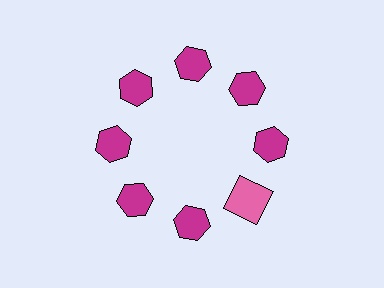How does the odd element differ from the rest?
It differs in both color (pink instead of magenta) and shape (square instead of hexagon).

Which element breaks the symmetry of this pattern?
The pink square at roughly the 4 o'clock position breaks the symmetry. All other shapes are magenta hexagons.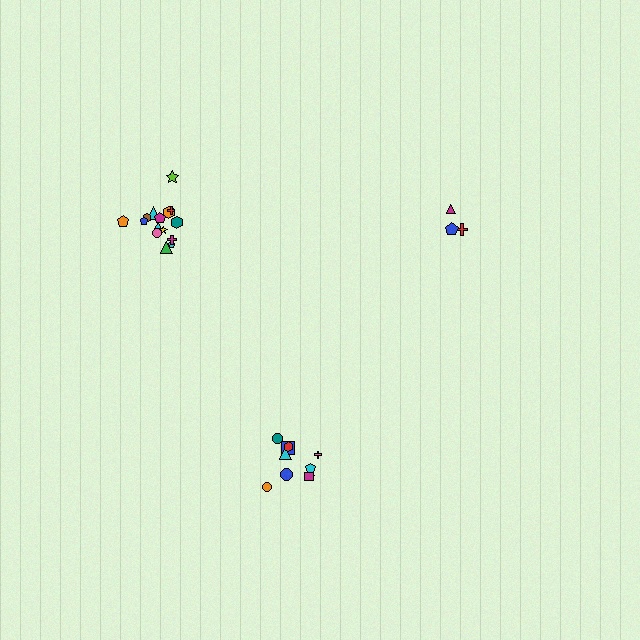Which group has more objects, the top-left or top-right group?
The top-left group.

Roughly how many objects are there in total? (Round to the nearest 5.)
Roughly 30 objects in total.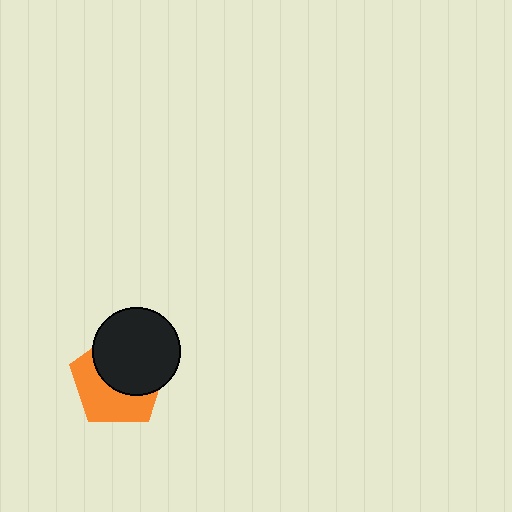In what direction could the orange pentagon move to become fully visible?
The orange pentagon could move toward the lower-left. That would shift it out from behind the black circle entirely.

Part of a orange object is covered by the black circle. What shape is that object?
It is a pentagon.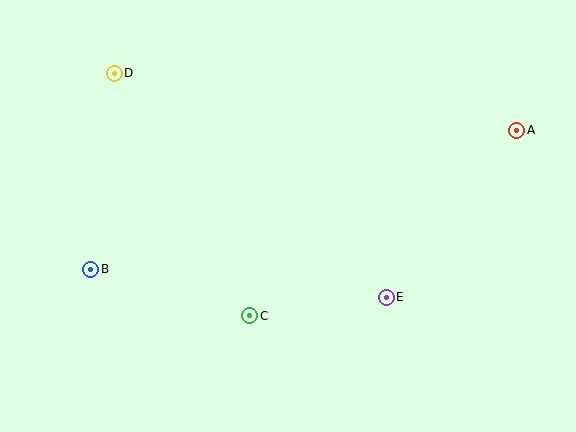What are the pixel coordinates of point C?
Point C is at (250, 316).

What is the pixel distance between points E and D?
The distance between E and D is 352 pixels.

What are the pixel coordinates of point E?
Point E is at (386, 297).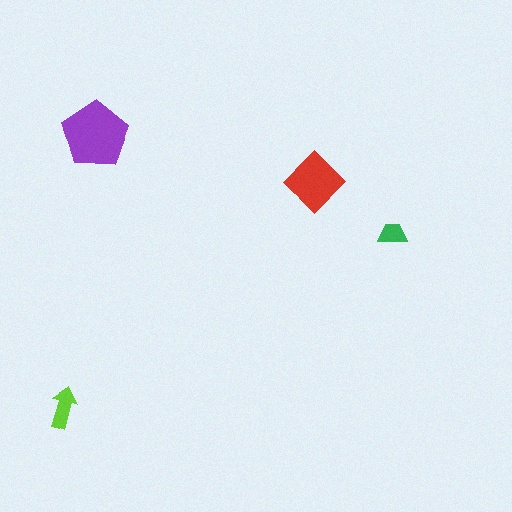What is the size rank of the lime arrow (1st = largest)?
3rd.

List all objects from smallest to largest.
The green trapezoid, the lime arrow, the red diamond, the purple pentagon.